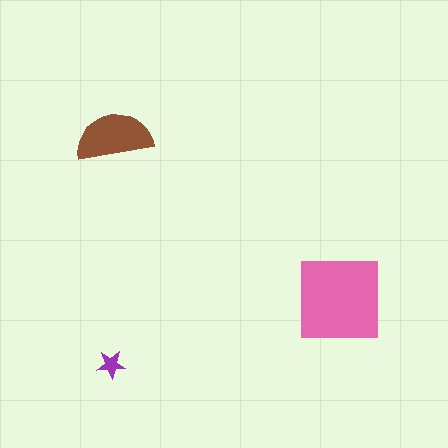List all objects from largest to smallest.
The pink square, the brown semicircle, the purple star.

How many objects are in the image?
There are 3 objects in the image.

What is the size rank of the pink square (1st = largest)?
1st.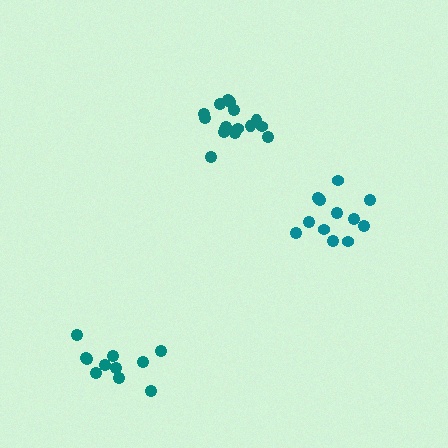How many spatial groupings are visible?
There are 3 spatial groupings.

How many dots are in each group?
Group 1: 11 dots, Group 2: 16 dots, Group 3: 12 dots (39 total).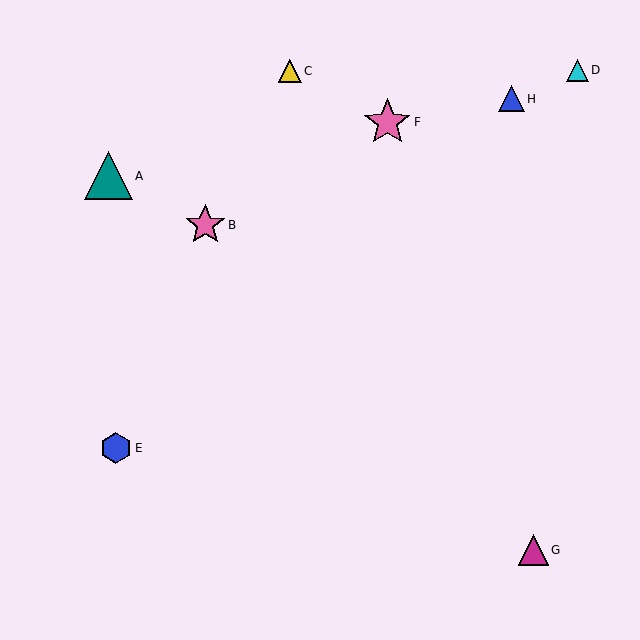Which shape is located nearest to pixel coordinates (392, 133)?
The pink star (labeled F) at (387, 122) is nearest to that location.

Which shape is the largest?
The teal triangle (labeled A) is the largest.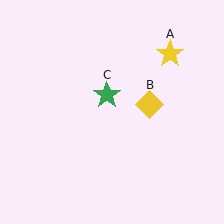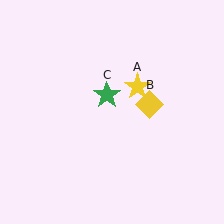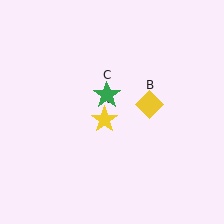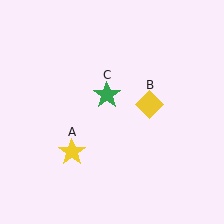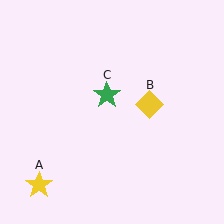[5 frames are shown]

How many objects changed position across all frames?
1 object changed position: yellow star (object A).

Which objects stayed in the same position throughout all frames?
Yellow diamond (object B) and green star (object C) remained stationary.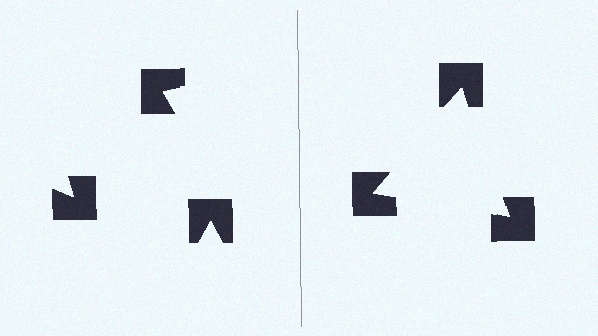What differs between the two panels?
The notched squares are positioned identically on both sides; only the wedge orientations differ. On the right they align to a triangle; on the left they are misaligned.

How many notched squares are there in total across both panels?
6 — 3 on each side.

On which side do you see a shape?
An illusory triangle appears on the right side. On the left side the wedge cuts are rotated, so no coherent shape forms.